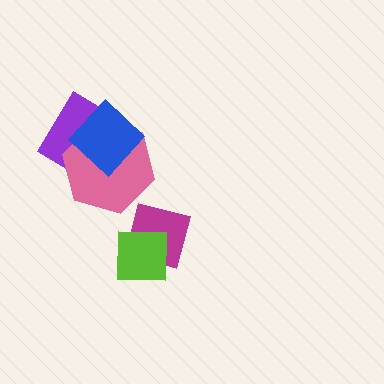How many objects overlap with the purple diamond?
2 objects overlap with the purple diamond.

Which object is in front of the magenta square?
The lime square is in front of the magenta square.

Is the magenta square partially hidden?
Yes, it is partially covered by another shape.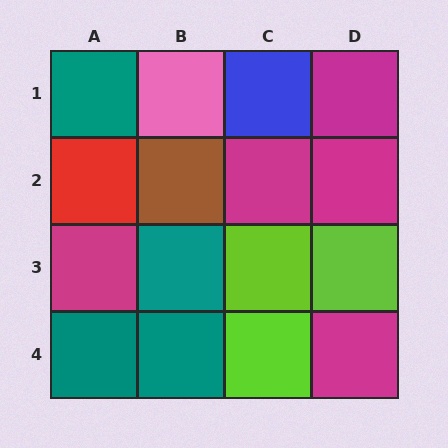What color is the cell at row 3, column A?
Magenta.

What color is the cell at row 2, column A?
Red.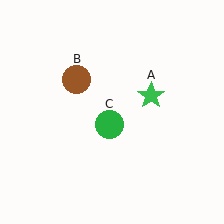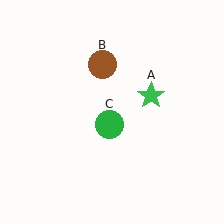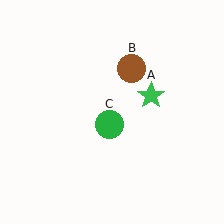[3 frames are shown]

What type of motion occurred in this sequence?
The brown circle (object B) rotated clockwise around the center of the scene.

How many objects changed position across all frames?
1 object changed position: brown circle (object B).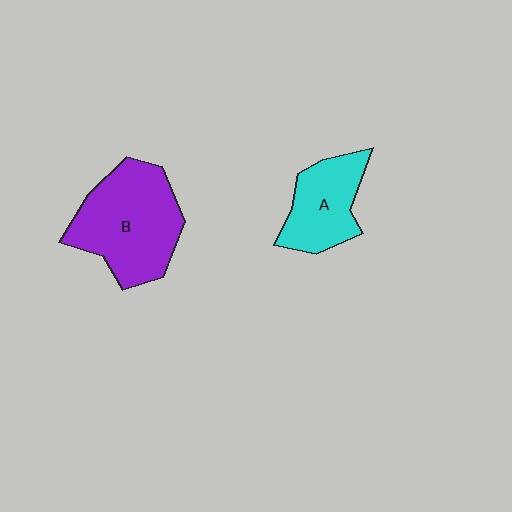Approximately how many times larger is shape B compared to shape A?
Approximately 1.6 times.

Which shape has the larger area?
Shape B (purple).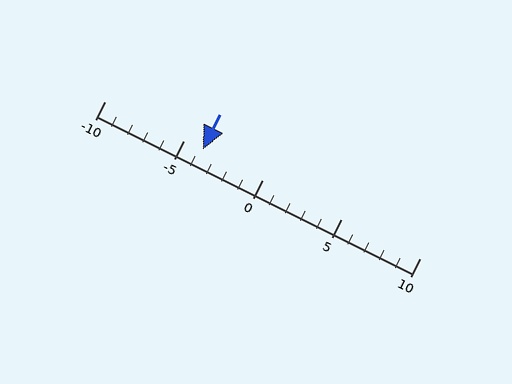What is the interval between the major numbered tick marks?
The major tick marks are spaced 5 units apart.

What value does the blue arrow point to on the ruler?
The blue arrow points to approximately -4.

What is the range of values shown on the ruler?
The ruler shows values from -10 to 10.